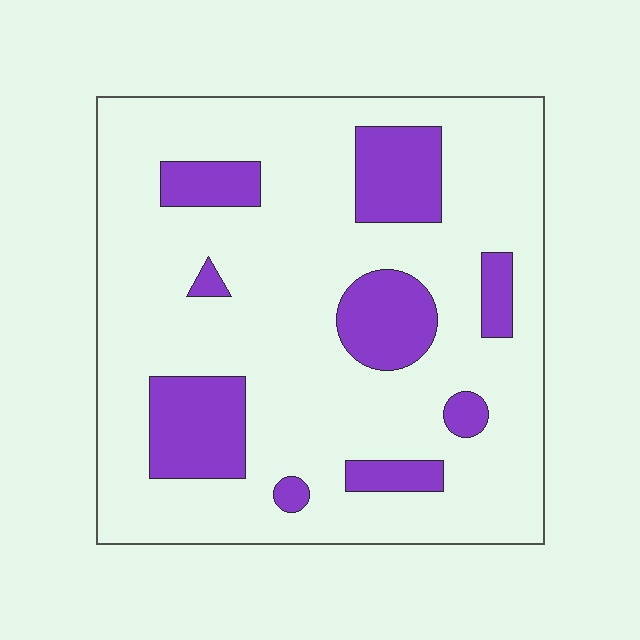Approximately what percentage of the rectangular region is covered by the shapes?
Approximately 20%.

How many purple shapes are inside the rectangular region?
9.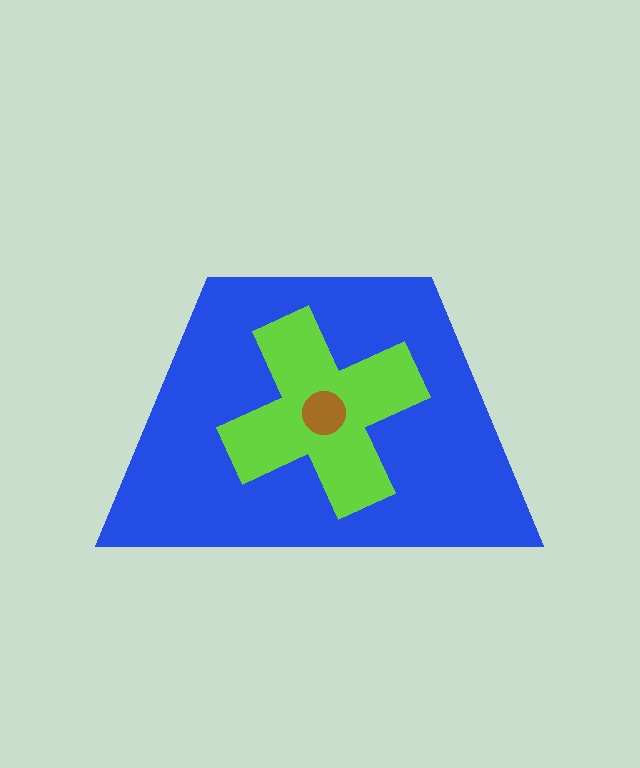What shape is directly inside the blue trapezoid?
The lime cross.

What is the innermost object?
The brown circle.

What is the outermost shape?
The blue trapezoid.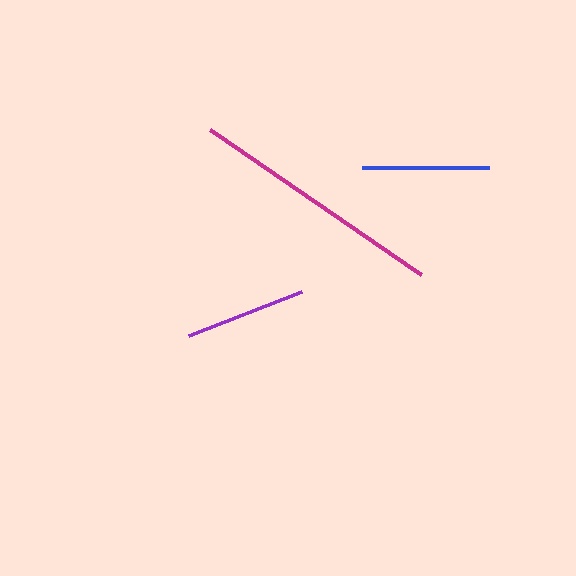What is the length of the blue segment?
The blue segment is approximately 127 pixels long.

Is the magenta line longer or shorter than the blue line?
The magenta line is longer than the blue line.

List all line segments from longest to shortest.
From longest to shortest: magenta, blue, purple.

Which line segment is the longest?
The magenta line is the longest at approximately 256 pixels.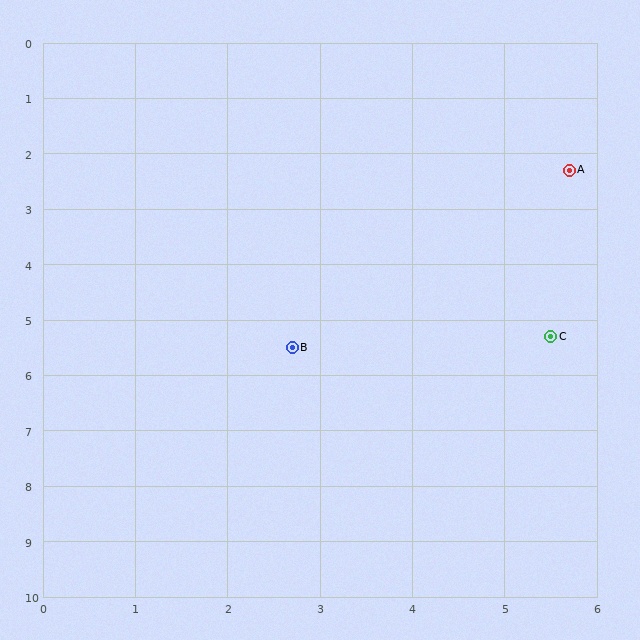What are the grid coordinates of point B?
Point B is at approximately (2.7, 5.5).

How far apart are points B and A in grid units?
Points B and A are about 4.4 grid units apart.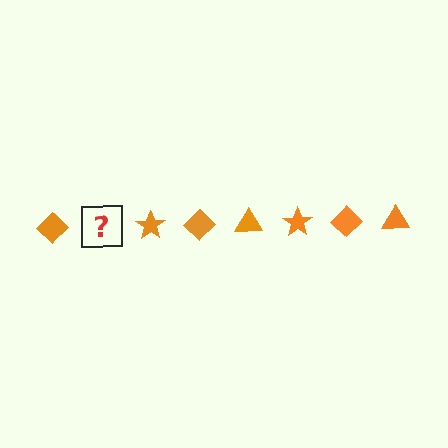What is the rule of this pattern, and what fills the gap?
The rule is that the pattern cycles through diamond, triangle, star shapes in orange. The gap should be filled with an orange triangle.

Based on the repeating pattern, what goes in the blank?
The blank should be an orange triangle.